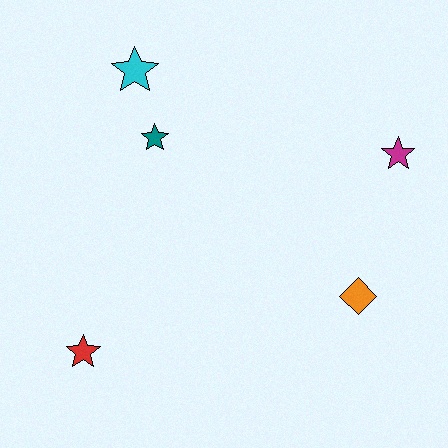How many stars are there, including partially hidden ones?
There are 4 stars.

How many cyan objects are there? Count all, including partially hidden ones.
There is 1 cyan object.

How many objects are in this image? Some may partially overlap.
There are 5 objects.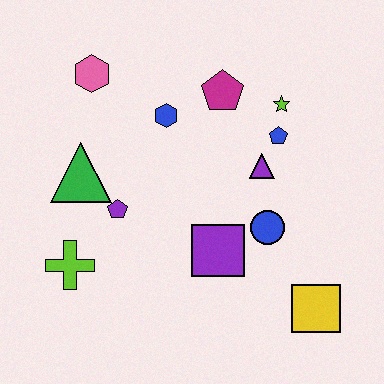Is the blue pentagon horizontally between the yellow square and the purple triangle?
Yes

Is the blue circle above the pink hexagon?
No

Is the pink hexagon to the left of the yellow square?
Yes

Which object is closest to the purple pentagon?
The green triangle is closest to the purple pentagon.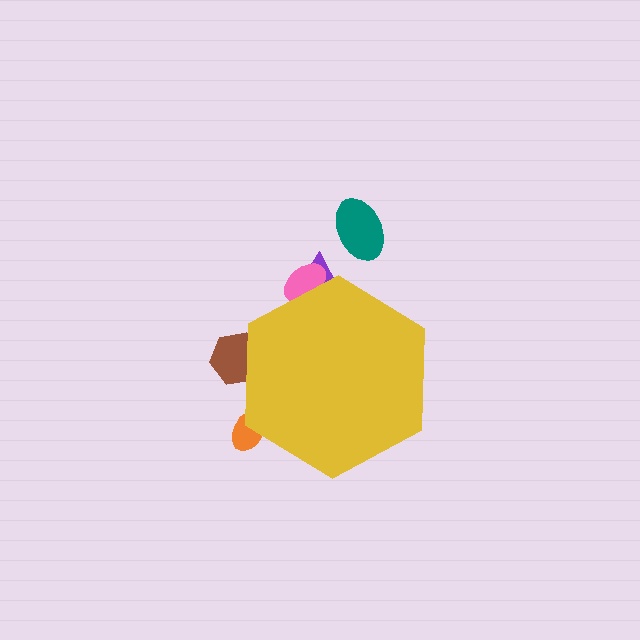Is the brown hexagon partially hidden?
Yes, the brown hexagon is partially hidden behind the yellow hexagon.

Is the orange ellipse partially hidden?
Yes, the orange ellipse is partially hidden behind the yellow hexagon.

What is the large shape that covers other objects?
A yellow hexagon.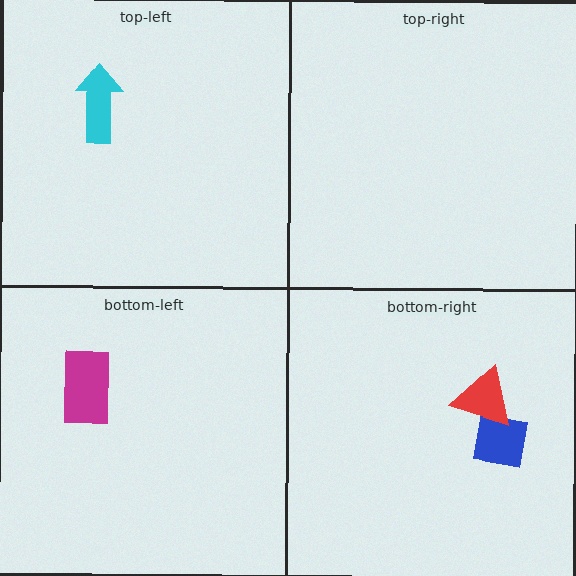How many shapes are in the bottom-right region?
2.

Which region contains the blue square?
The bottom-right region.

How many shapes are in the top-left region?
1.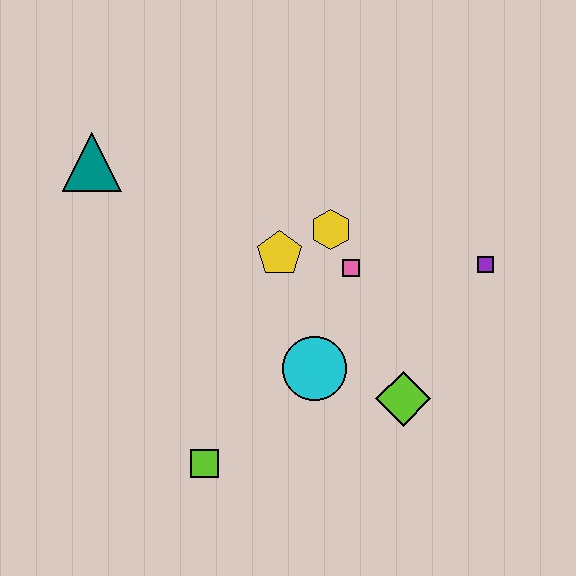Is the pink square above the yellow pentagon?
No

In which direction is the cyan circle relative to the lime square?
The cyan circle is to the right of the lime square.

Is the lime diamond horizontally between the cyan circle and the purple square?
Yes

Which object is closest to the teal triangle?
The yellow pentagon is closest to the teal triangle.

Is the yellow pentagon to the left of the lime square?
No